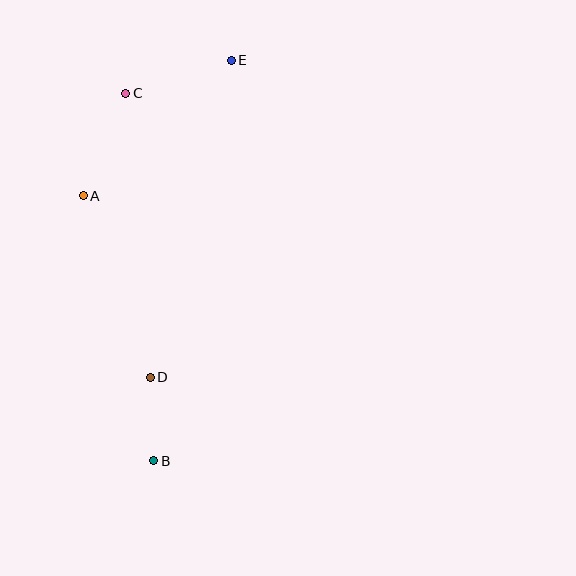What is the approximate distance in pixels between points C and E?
The distance between C and E is approximately 111 pixels.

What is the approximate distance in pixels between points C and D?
The distance between C and D is approximately 285 pixels.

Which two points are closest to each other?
Points B and D are closest to each other.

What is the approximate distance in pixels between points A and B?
The distance between A and B is approximately 274 pixels.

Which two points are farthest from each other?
Points B and E are farthest from each other.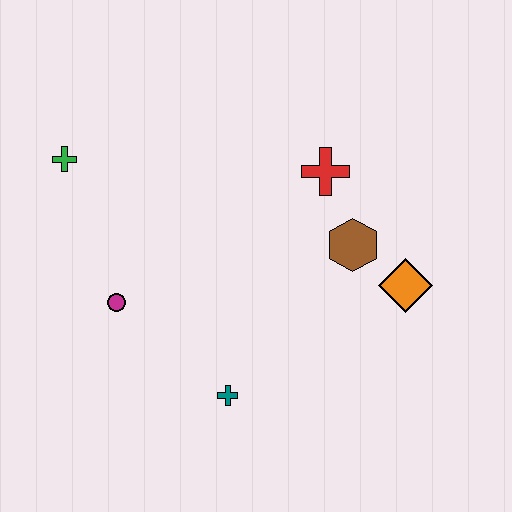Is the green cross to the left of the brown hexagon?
Yes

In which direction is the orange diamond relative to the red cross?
The orange diamond is below the red cross.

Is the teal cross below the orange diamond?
Yes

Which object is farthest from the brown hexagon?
The green cross is farthest from the brown hexagon.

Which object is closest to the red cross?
The brown hexagon is closest to the red cross.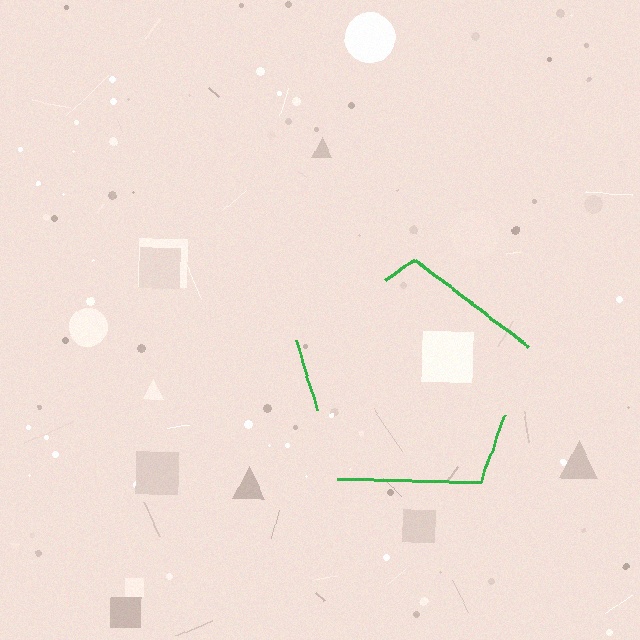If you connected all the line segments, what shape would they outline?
They would outline a pentagon.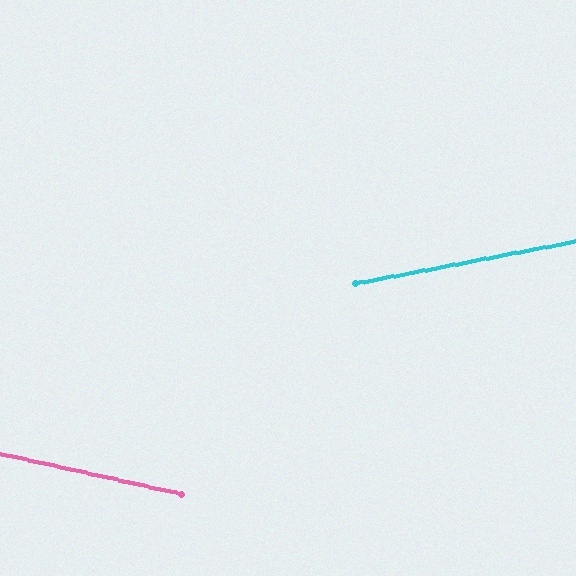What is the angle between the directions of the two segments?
Approximately 23 degrees.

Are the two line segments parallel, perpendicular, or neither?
Neither parallel nor perpendicular — they differ by about 23°.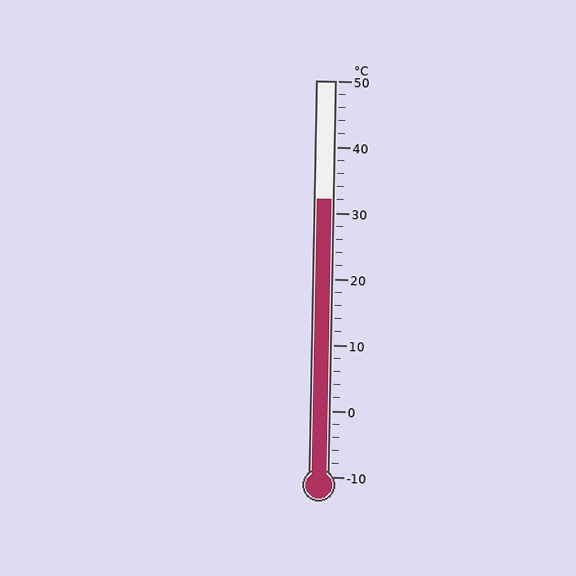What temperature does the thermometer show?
The thermometer shows approximately 32°C.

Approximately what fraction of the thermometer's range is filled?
The thermometer is filled to approximately 70% of its range.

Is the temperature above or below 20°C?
The temperature is above 20°C.